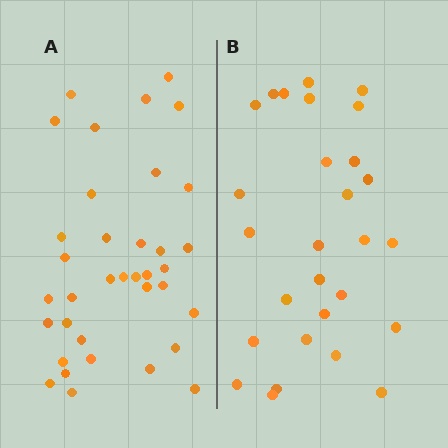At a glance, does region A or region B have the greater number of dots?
Region A (the left region) has more dots.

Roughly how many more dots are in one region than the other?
Region A has roughly 8 or so more dots than region B.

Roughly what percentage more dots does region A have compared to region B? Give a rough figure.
About 30% more.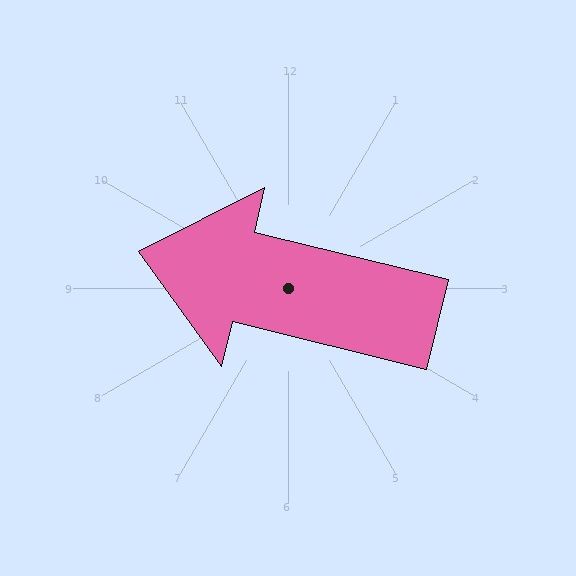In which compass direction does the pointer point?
West.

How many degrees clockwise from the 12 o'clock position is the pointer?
Approximately 284 degrees.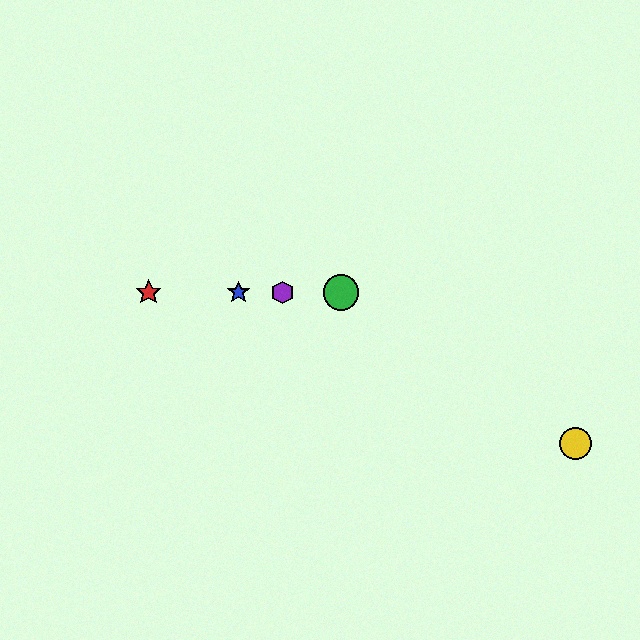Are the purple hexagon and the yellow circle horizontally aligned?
No, the purple hexagon is at y≈292 and the yellow circle is at y≈444.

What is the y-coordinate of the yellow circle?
The yellow circle is at y≈444.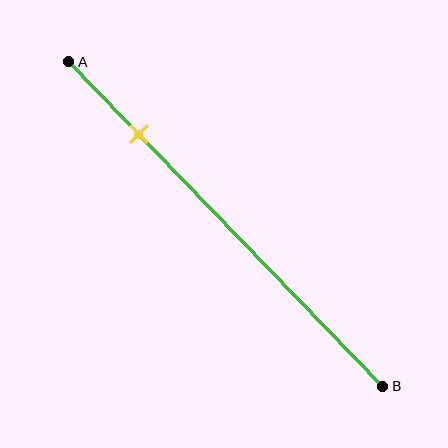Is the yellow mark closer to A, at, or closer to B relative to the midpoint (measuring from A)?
The yellow mark is closer to point A than the midpoint of segment AB.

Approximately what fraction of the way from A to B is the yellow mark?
The yellow mark is approximately 20% of the way from A to B.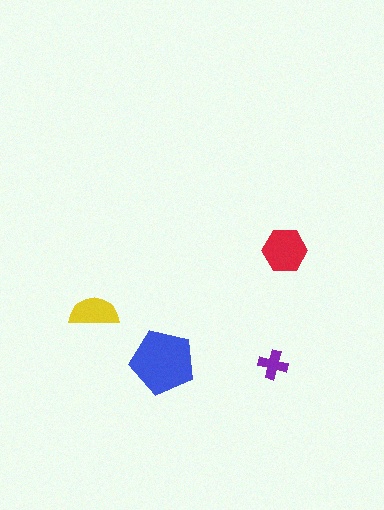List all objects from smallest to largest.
The purple cross, the yellow semicircle, the red hexagon, the blue pentagon.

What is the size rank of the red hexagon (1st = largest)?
2nd.